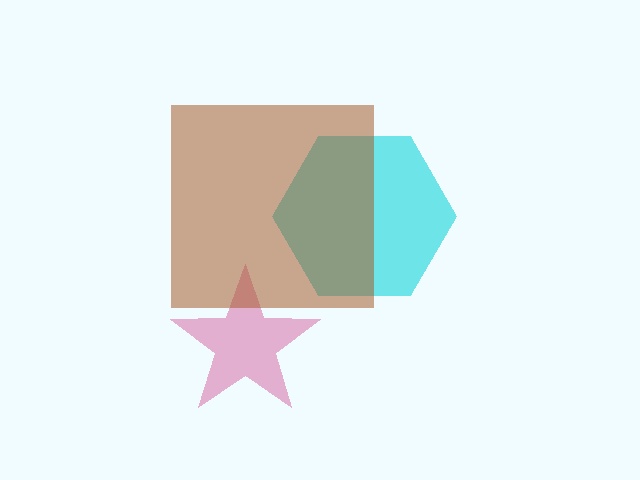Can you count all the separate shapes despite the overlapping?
Yes, there are 3 separate shapes.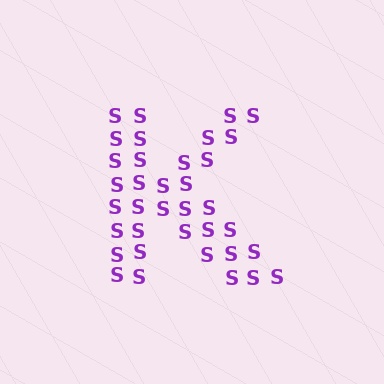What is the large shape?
The large shape is the letter K.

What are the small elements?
The small elements are letter S's.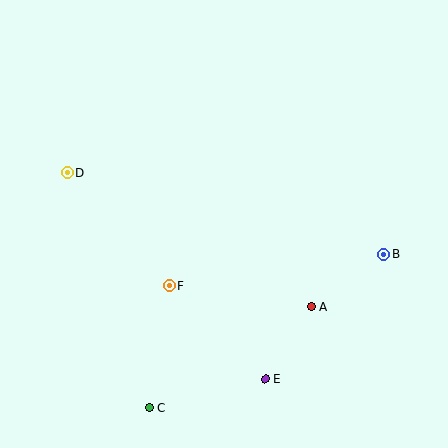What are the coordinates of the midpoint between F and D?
The midpoint between F and D is at (118, 229).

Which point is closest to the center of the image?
Point F at (169, 285) is closest to the center.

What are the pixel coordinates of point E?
Point E is at (265, 379).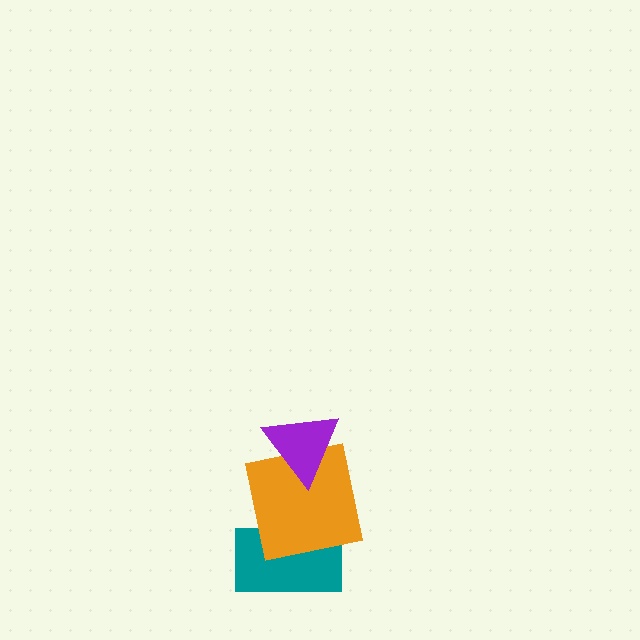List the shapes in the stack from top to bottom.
From top to bottom: the purple triangle, the orange square, the teal rectangle.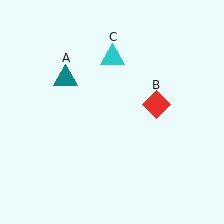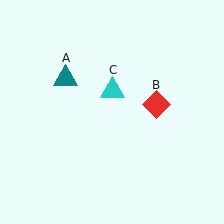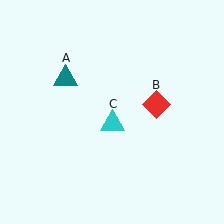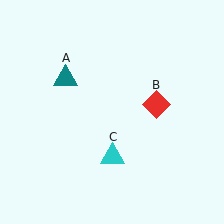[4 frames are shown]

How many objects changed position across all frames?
1 object changed position: cyan triangle (object C).